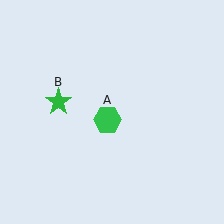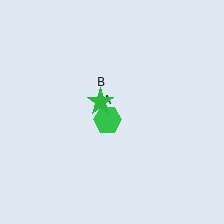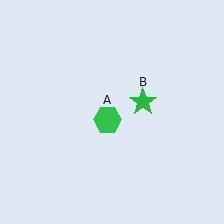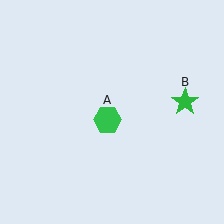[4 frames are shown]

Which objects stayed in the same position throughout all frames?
Green hexagon (object A) remained stationary.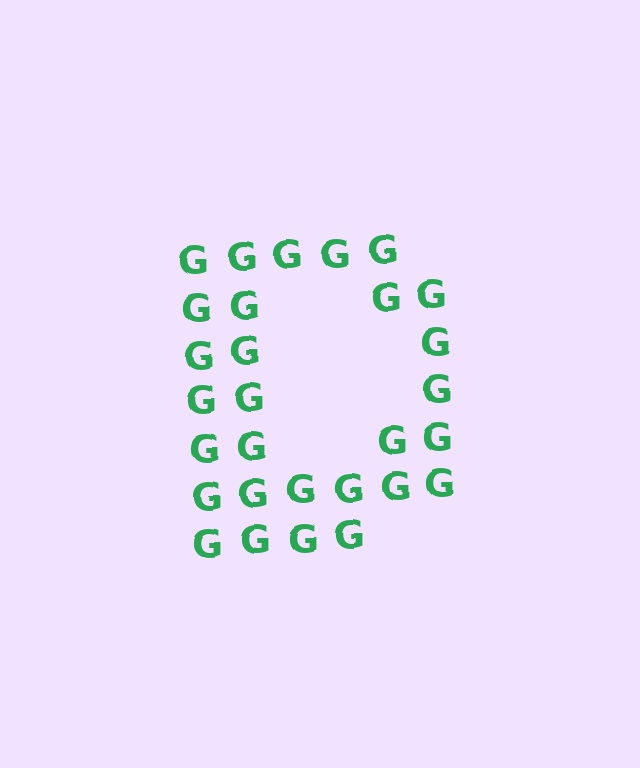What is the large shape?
The large shape is the letter D.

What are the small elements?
The small elements are letter G's.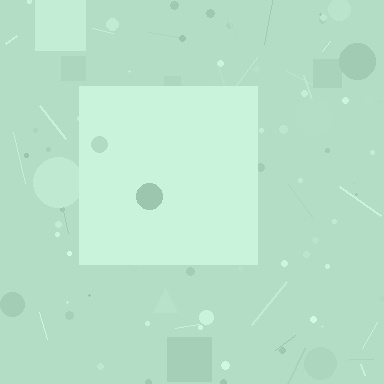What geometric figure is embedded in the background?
A square is embedded in the background.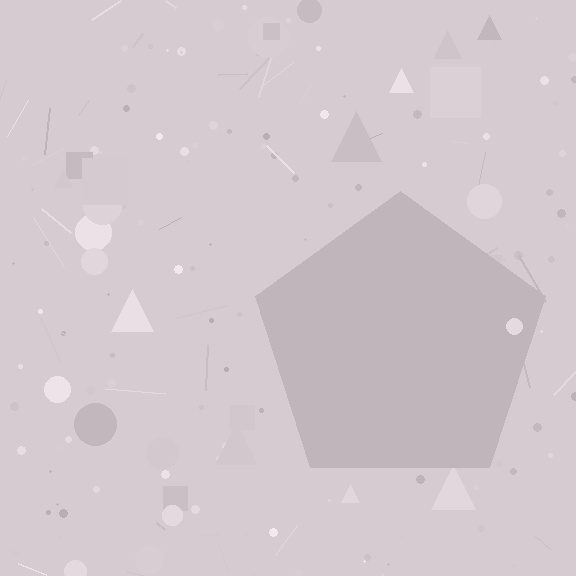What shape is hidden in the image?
A pentagon is hidden in the image.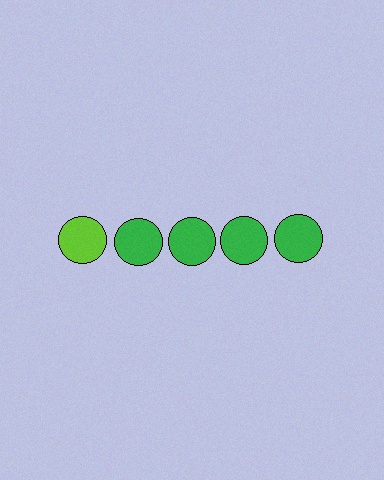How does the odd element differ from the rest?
It has a different color: lime instead of green.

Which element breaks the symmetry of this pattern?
The lime circle in the top row, leftmost column breaks the symmetry. All other shapes are green circles.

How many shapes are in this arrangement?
There are 5 shapes arranged in a grid pattern.